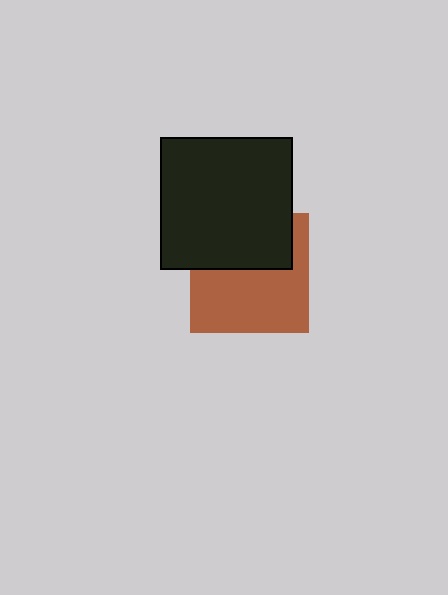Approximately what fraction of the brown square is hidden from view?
Roughly 40% of the brown square is hidden behind the black square.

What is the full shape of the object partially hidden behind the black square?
The partially hidden object is a brown square.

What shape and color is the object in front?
The object in front is a black square.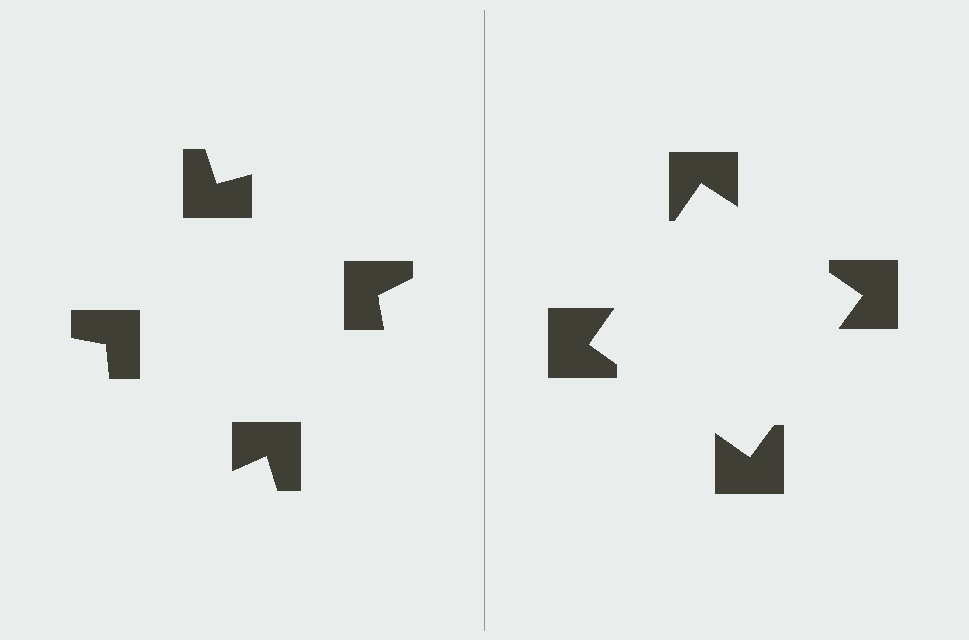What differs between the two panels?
The notched squares are positioned identically on both sides; only the wedge orientations differ. On the right they align to a square; on the left they are misaligned.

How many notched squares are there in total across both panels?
8 — 4 on each side.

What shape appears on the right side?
An illusory square.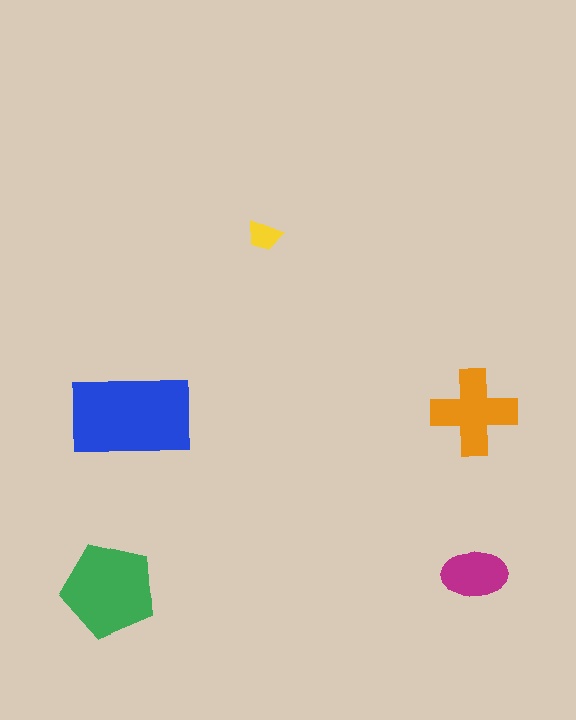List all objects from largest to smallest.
The blue rectangle, the green pentagon, the orange cross, the magenta ellipse, the yellow trapezoid.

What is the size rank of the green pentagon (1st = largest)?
2nd.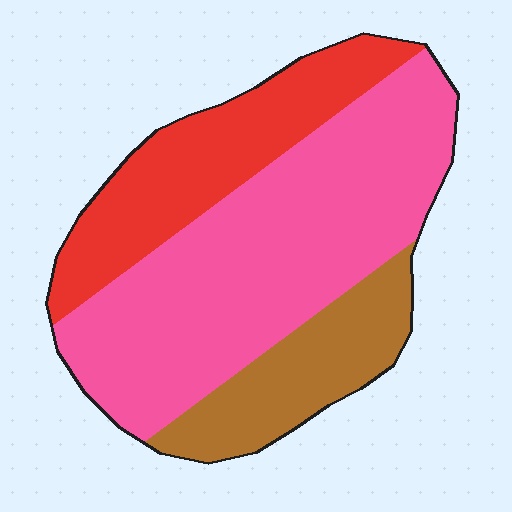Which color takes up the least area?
Brown, at roughly 20%.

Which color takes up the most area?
Pink, at roughly 55%.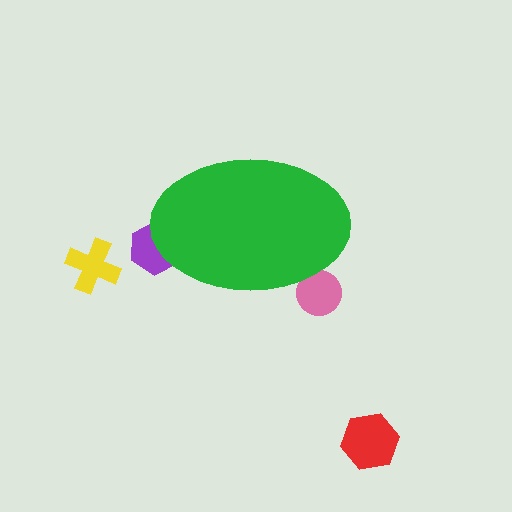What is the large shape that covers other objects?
A green ellipse.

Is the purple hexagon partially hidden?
Yes, the purple hexagon is partially hidden behind the green ellipse.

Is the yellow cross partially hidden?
No, the yellow cross is fully visible.